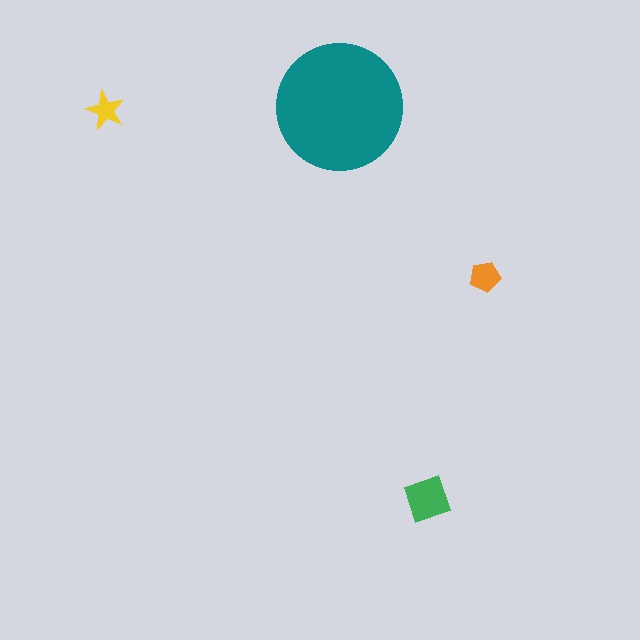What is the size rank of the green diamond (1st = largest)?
2nd.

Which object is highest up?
The teal circle is topmost.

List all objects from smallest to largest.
The yellow star, the orange pentagon, the green diamond, the teal circle.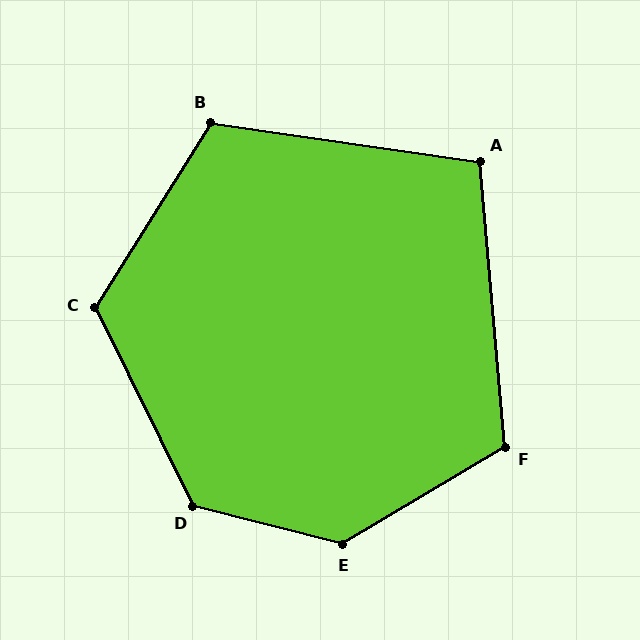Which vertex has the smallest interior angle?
A, at approximately 103 degrees.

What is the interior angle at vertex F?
Approximately 115 degrees (obtuse).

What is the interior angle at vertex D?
Approximately 131 degrees (obtuse).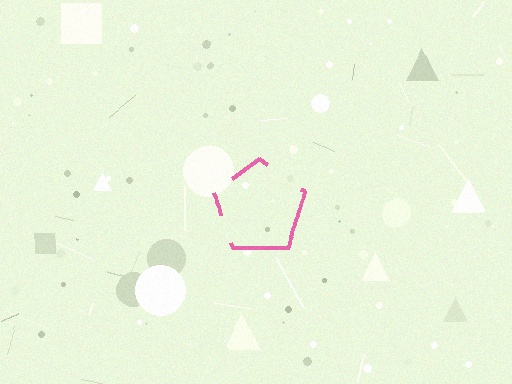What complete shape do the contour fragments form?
The contour fragments form a pentagon.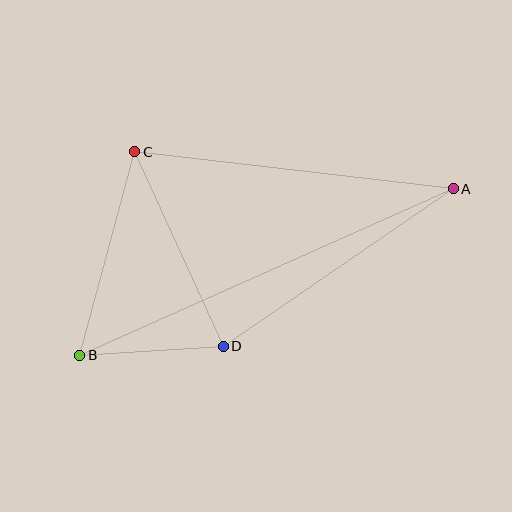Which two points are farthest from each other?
Points A and B are farthest from each other.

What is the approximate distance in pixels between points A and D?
The distance between A and D is approximately 279 pixels.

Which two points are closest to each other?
Points B and D are closest to each other.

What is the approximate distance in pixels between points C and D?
The distance between C and D is approximately 214 pixels.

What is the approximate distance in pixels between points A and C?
The distance between A and C is approximately 321 pixels.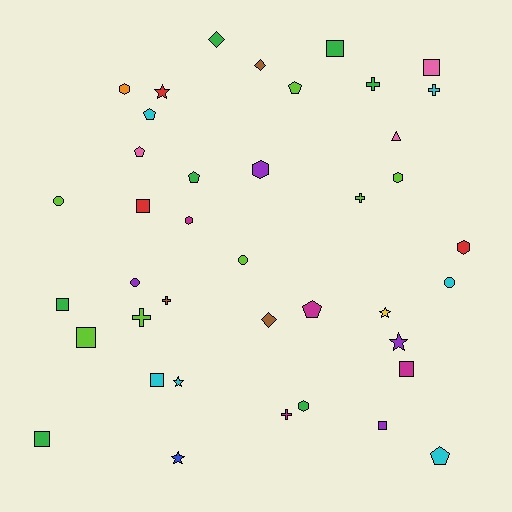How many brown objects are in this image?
There are 3 brown objects.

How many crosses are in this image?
There are 6 crosses.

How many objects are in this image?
There are 40 objects.